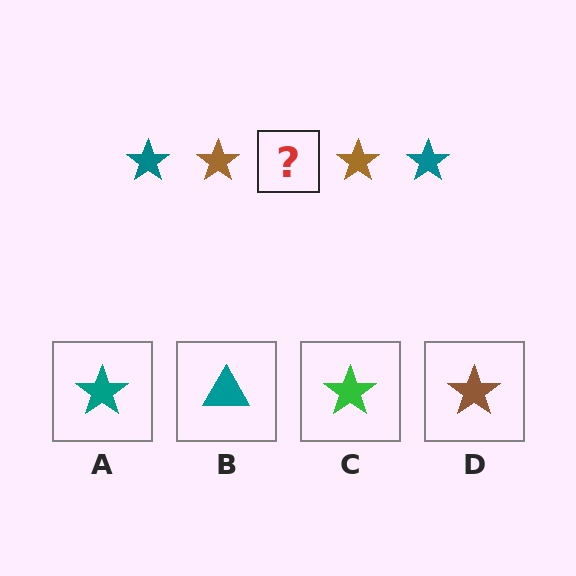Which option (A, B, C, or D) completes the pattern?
A.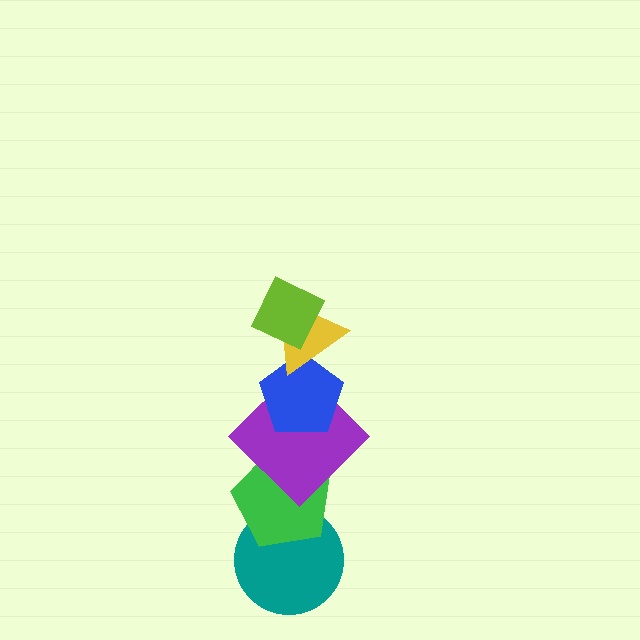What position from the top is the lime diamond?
The lime diamond is 1st from the top.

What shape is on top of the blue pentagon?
The yellow triangle is on top of the blue pentagon.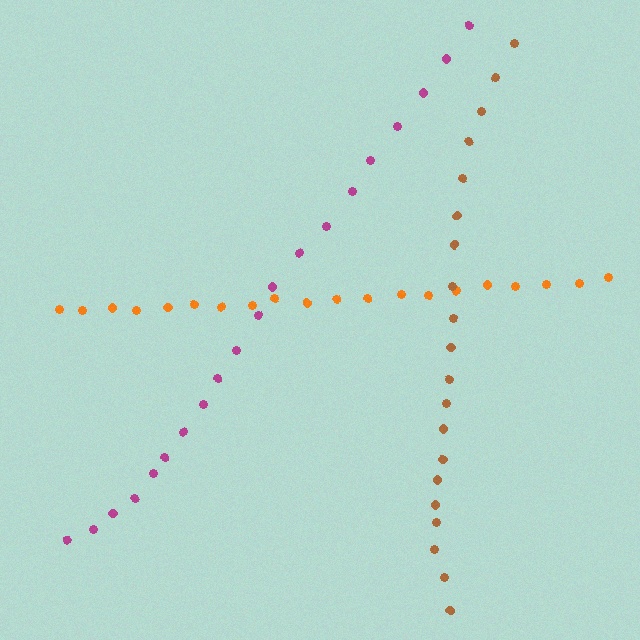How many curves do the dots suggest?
There are 3 distinct paths.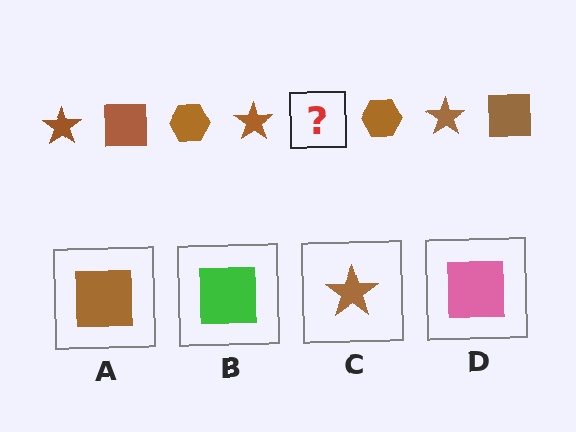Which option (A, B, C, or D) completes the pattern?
A.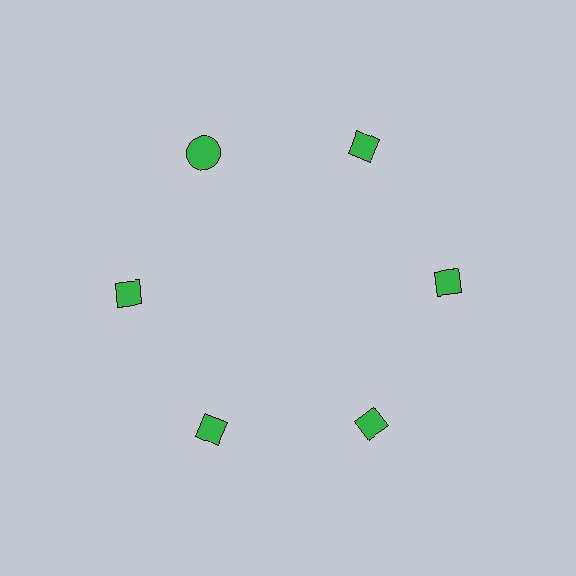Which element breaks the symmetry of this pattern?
The green circle at roughly the 11 o'clock position breaks the symmetry. All other shapes are green diamonds.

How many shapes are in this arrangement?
There are 6 shapes arranged in a ring pattern.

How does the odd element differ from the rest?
It has a different shape: circle instead of diamond.